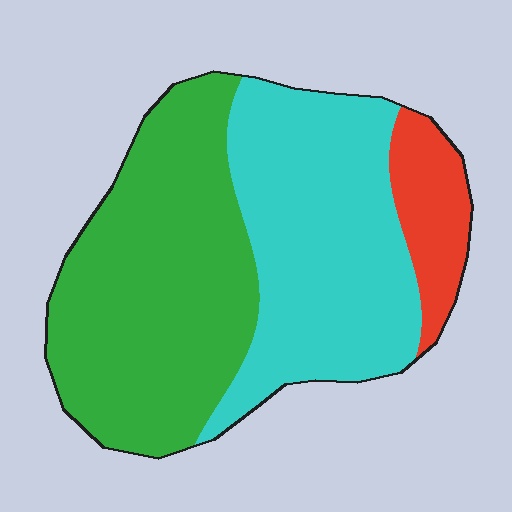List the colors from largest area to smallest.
From largest to smallest: green, cyan, red.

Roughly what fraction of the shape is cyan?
Cyan covers 42% of the shape.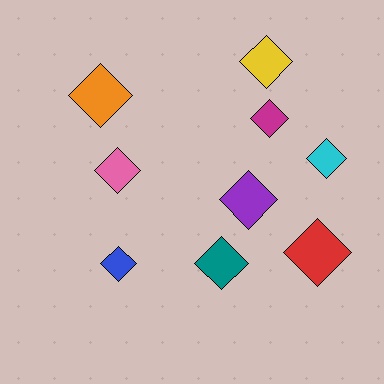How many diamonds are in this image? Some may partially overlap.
There are 9 diamonds.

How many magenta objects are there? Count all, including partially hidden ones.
There is 1 magenta object.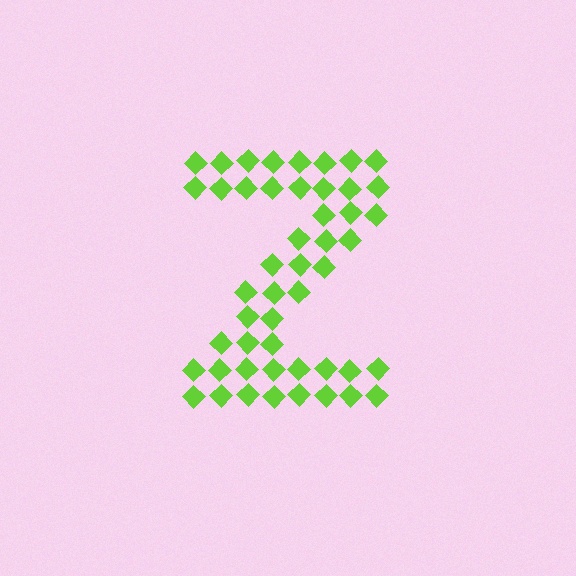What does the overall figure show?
The overall figure shows the letter Z.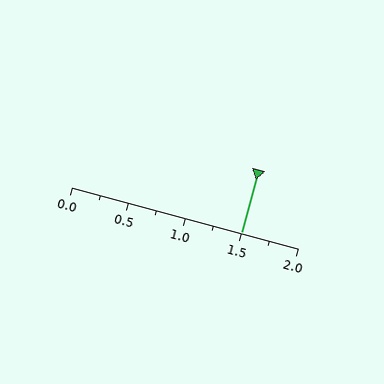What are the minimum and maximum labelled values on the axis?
The axis runs from 0.0 to 2.0.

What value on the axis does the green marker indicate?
The marker indicates approximately 1.5.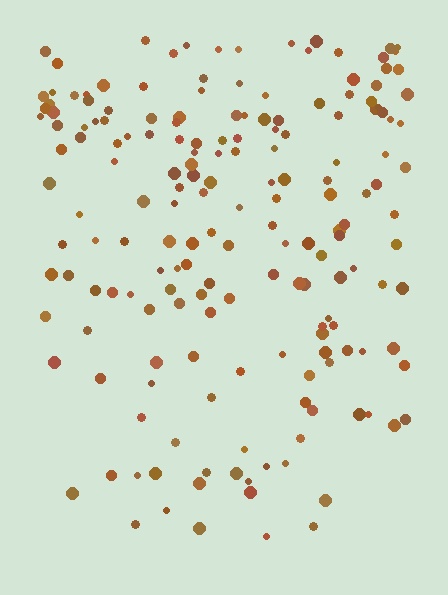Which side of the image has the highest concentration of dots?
The top.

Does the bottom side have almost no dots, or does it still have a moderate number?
Still a moderate number, just noticeably fewer than the top.